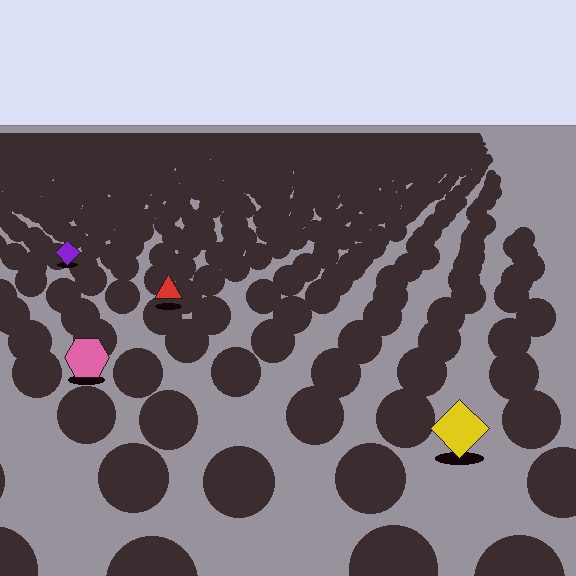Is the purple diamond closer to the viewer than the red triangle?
No. The red triangle is closer — you can tell from the texture gradient: the ground texture is coarser near it.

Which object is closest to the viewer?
The yellow diamond is closest. The texture marks near it are larger and more spread out.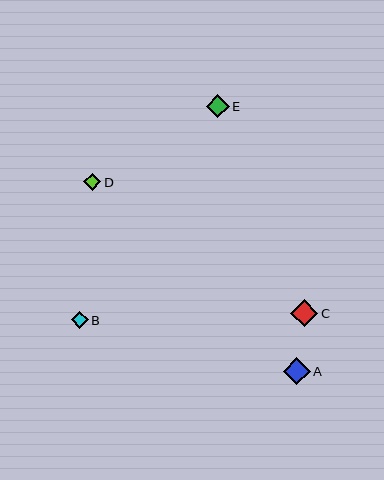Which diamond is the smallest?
Diamond D is the smallest with a size of approximately 17 pixels.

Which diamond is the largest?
Diamond C is the largest with a size of approximately 27 pixels.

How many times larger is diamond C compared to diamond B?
Diamond C is approximately 1.6 times the size of diamond B.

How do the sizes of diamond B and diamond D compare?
Diamond B and diamond D are approximately the same size.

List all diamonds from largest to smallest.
From largest to smallest: C, A, E, B, D.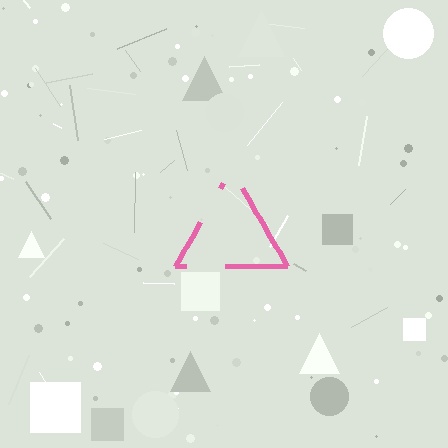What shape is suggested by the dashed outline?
The dashed outline suggests a triangle.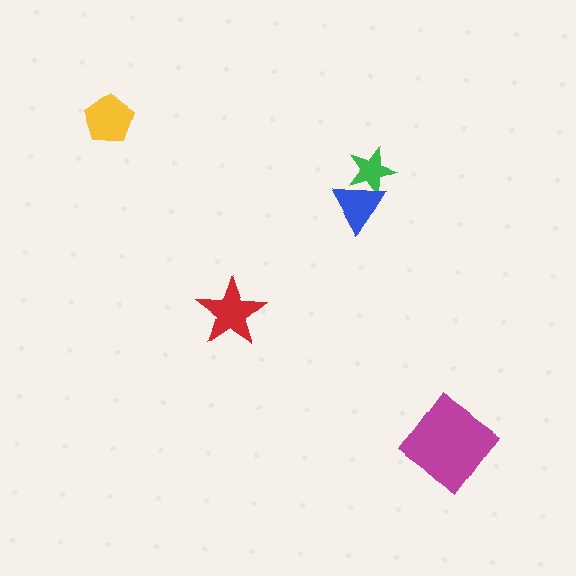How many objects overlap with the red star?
0 objects overlap with the red star.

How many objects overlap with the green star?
1 object overlaps with the green star.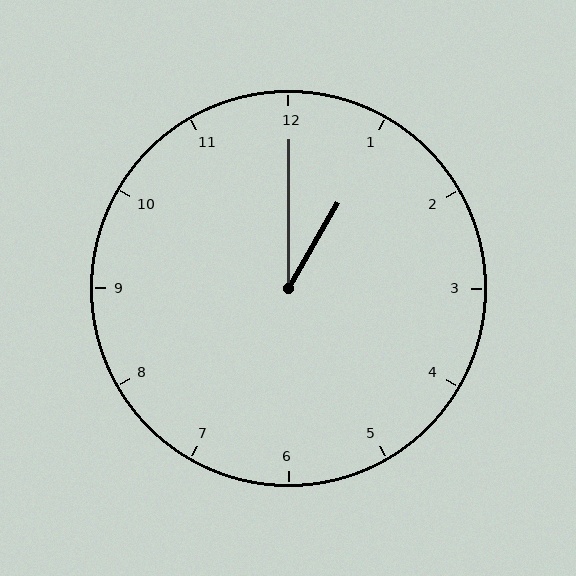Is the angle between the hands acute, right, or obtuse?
It is acute.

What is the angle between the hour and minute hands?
Approximately 30 degrees.